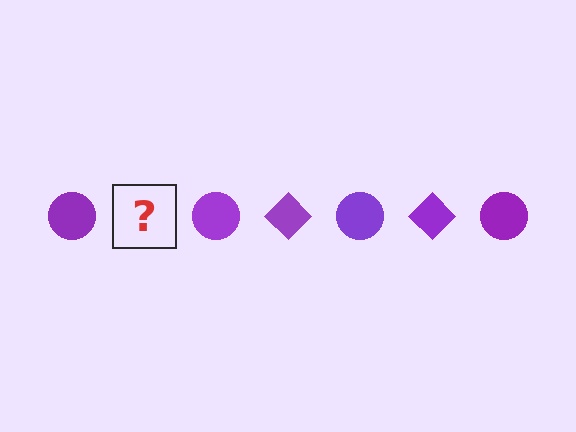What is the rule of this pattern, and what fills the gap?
The rule is that the pattern cycles through circle, diamond shapes in purple. The gap should be filled with a purple diamond.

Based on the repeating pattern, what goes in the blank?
The blank should be a purple diamond.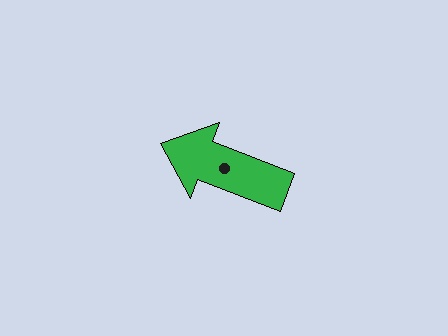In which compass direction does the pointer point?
West.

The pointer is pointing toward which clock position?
Roughly 10 o'clock.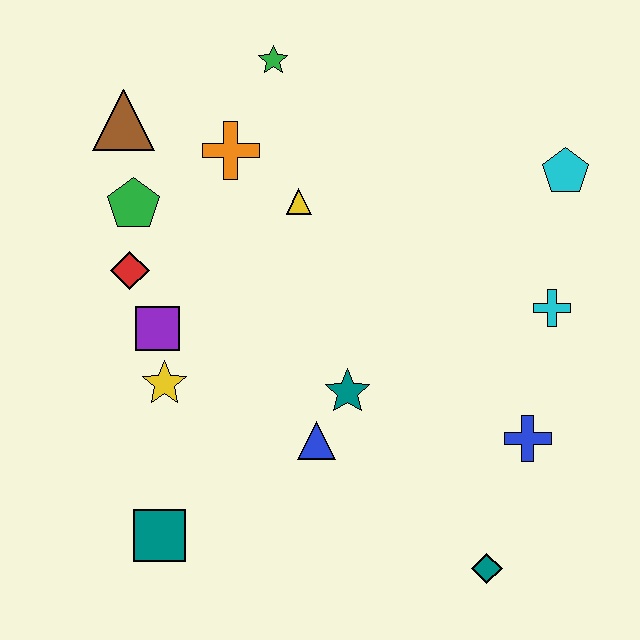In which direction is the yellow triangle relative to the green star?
The yellow triangle is below the green star.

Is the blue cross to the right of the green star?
Yes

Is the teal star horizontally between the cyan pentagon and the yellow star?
Yes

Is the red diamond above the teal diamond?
Yes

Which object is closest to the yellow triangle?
The orange cross is closest to the yellow triangle.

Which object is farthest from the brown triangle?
The teal diamond is farthest from the brown triangle.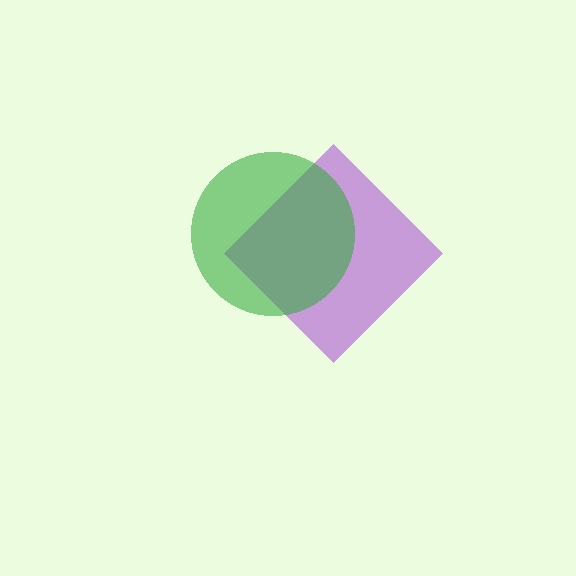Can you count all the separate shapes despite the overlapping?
Yes, there are 2 separate shapes.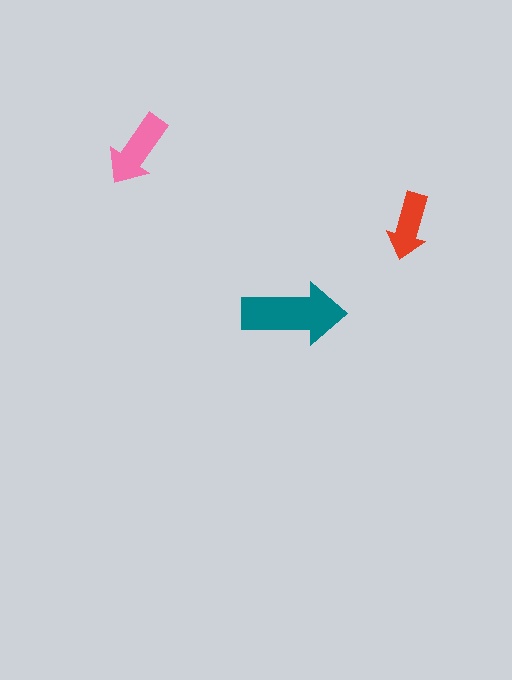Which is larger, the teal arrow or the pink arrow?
The teal one.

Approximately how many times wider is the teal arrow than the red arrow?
About 1.5 times wider.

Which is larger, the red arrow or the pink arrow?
The pink one.